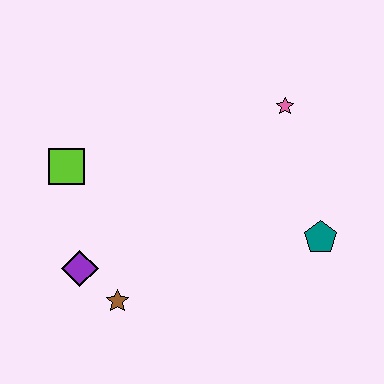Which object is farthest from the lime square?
The teal pentagon is farthest from the lime square.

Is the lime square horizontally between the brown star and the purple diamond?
No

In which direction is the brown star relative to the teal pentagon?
The brown star is to the left of the teal pentagon.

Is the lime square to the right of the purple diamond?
No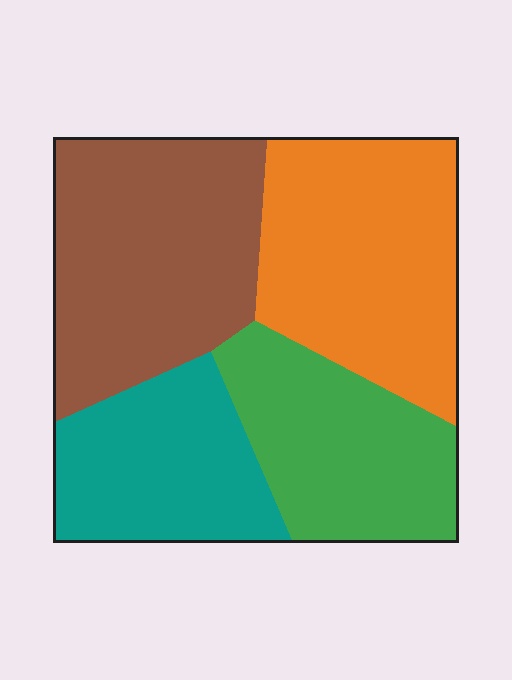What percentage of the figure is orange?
Orange covers roughly 30% of the figure.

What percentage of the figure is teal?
Teal covers around 20% of the figure.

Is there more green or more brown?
Brown.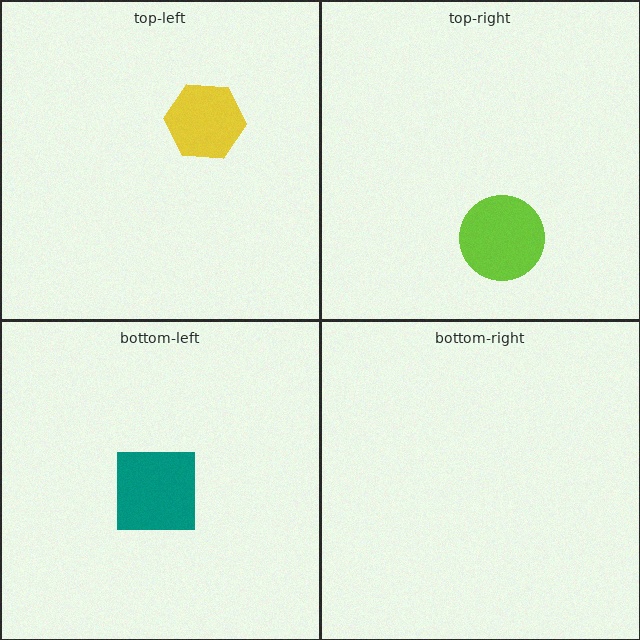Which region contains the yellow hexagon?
The top-left region.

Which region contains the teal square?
The bottom-left region.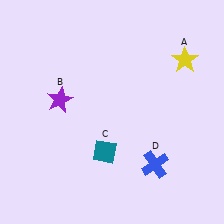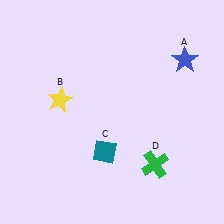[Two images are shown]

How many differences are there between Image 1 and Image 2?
There are 3 differences between the two images.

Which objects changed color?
A changed from yellow to blue. B changed from purple to yellow. D changed from blue to green.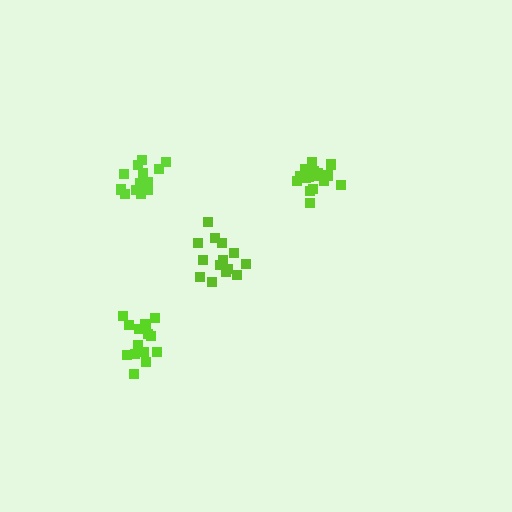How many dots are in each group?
Group 1: 14 dots, Group 2: 14 dots, Group 3: 16 dots, Group 4: 14 dots (58 total).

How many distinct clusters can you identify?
There are 4 distinct clusters.